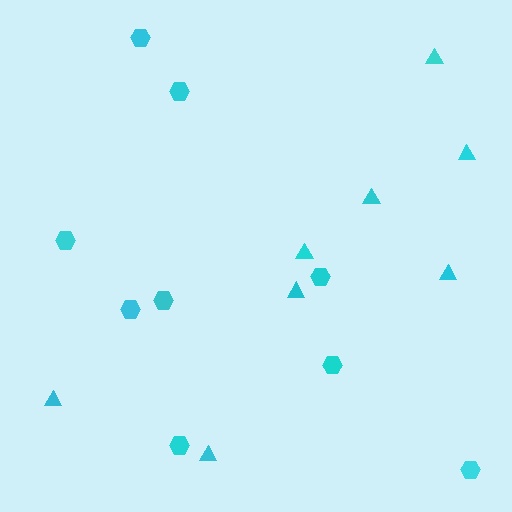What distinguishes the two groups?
There are 2 groups: one group of hexagons (9) and one group of triangles (8).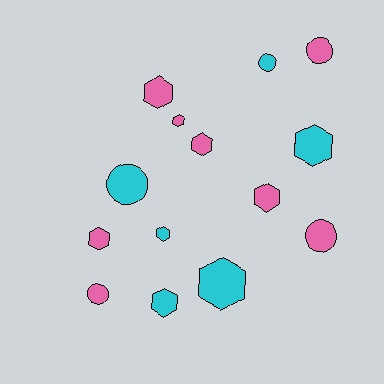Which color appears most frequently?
Pink, with 8 objects.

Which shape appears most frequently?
Hexagon, with 9 objects.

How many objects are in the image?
There are 14 objects.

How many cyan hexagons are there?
There are 4 cyan hexagons.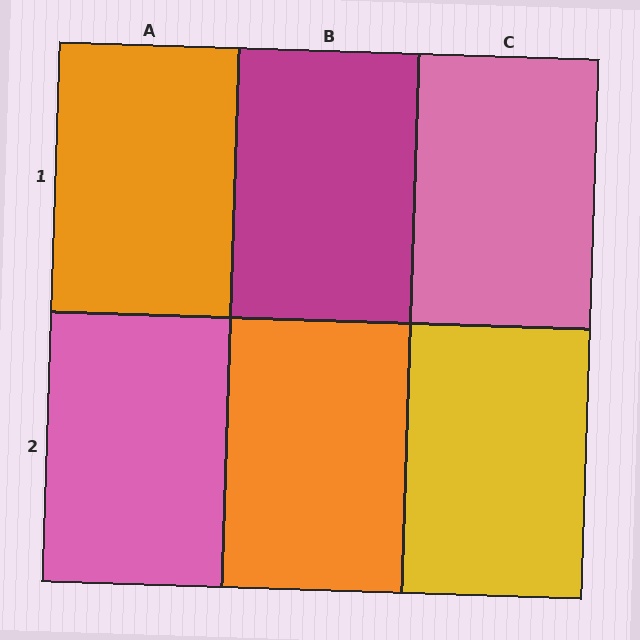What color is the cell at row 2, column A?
Pink.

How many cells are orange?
2 cells are orange.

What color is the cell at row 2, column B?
Orange.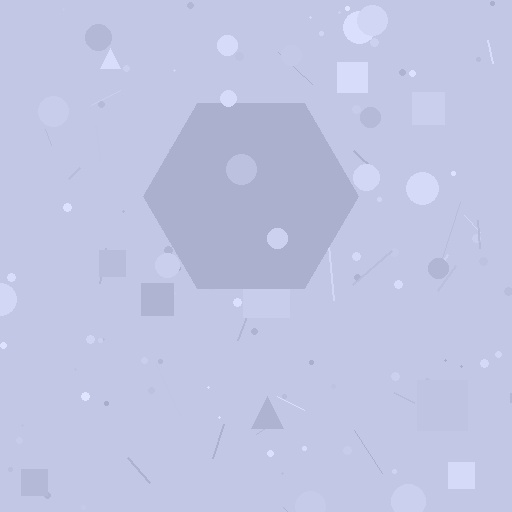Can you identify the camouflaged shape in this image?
The camouflaged shape is a hexagon.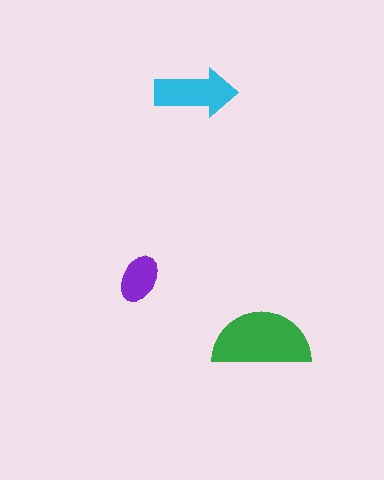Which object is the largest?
The green semicircle.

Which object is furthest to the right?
The green semicircle is rightmost.